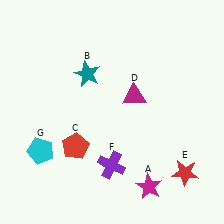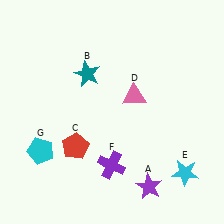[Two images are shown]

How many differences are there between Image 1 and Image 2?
There are 3 differences between the two images.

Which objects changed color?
A changed from magenta to purple. D changed from magenta to pink. E changed from red to cyan.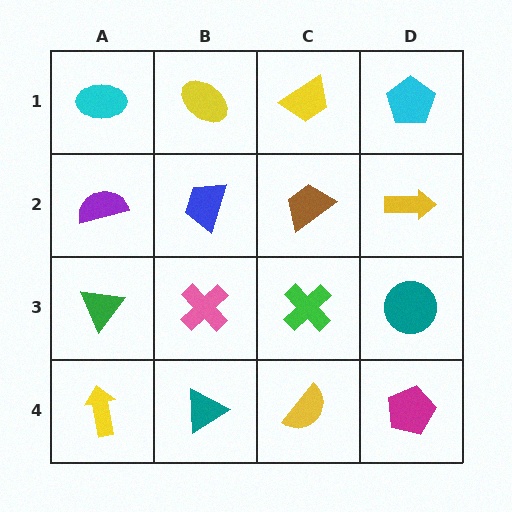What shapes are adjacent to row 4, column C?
A green cross (row 3, column C), a teal triangle (row 4, column B), a magenta pentagon (row 4, column D).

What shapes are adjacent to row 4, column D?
A teal circle (row 3, column D), a yellow semicircle (row 4, column C).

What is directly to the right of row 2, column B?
A brown trapezoid.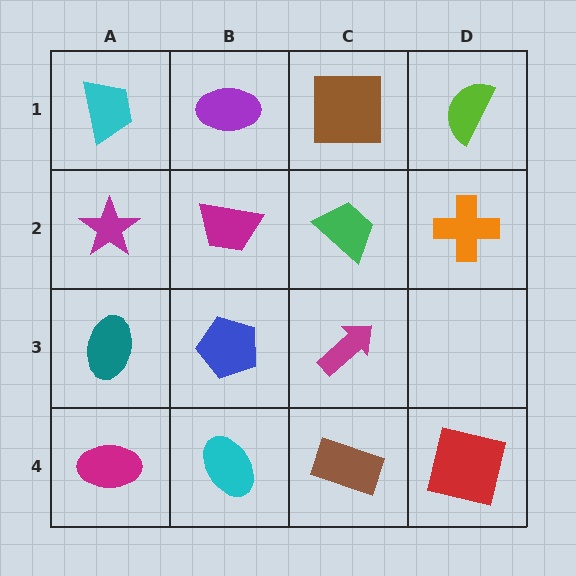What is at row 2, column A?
A magenta star.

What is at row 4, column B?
A cyan ellipse.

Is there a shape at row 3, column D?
No, that cell is empty.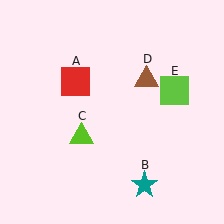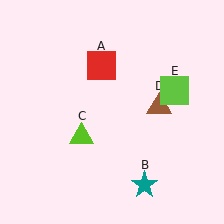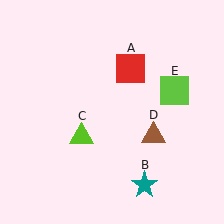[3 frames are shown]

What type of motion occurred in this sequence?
The red square (object A), brown triangle (object D) rotated clockwise around the center of the scene.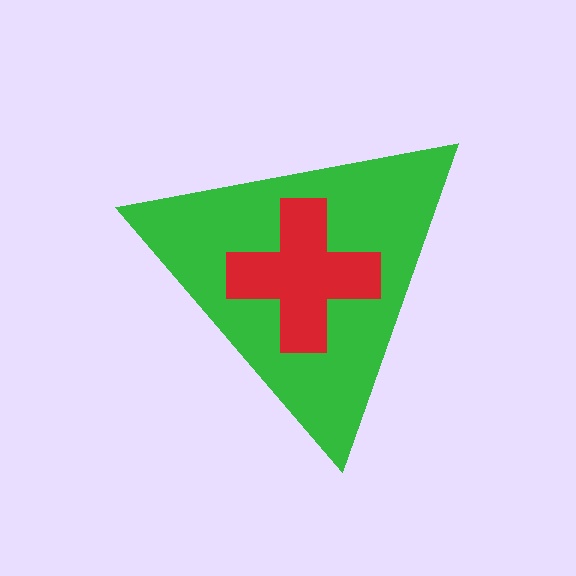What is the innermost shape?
The red cross.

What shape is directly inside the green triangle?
The red cross.